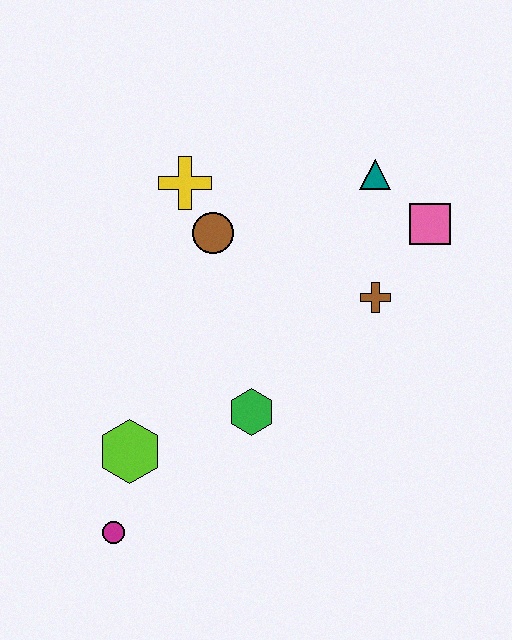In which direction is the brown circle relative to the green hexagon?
The brown circle is above the green hexagon.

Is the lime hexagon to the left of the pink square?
Yes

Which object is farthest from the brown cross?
The magenta circle is farthest from the brown cross.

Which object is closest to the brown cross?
The pink square is closest to the brown cross.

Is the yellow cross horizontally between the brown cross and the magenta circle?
Yes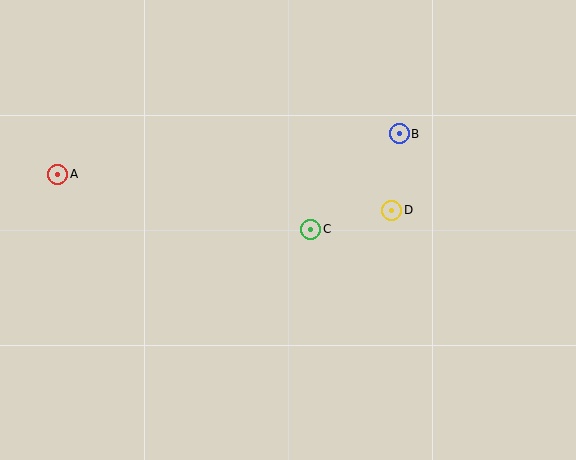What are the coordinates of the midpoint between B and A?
The midpoint between B and A is at (229, 154).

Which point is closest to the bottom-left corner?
Point A is closest to the bottom-left corner.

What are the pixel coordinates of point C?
Point C is at (311, 229).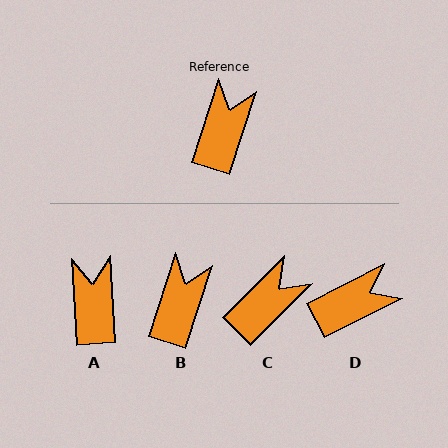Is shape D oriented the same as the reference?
No, it is off by about 45 degrees.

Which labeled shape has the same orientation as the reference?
B.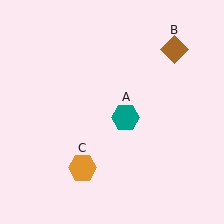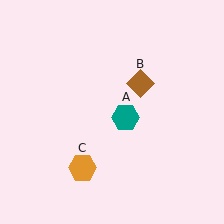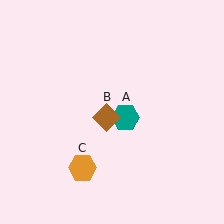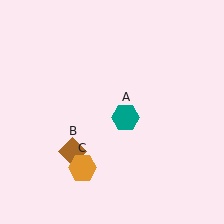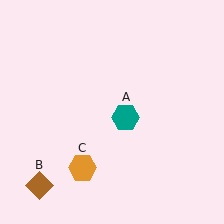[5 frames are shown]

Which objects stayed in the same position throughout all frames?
Teal hexagon (object A) and orange hexagon (object C) remained stationary.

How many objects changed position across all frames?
1 object changed position: brown diamond (object B).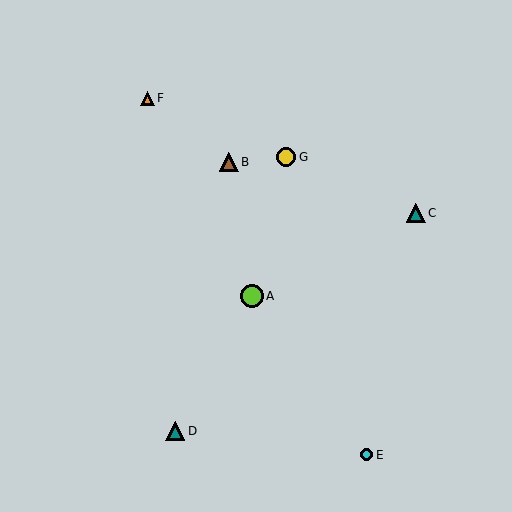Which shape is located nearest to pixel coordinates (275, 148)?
The yellow circle (labeled G) at (286, 157) is nearest to that location.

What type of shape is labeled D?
Shape D is a teal triangle.